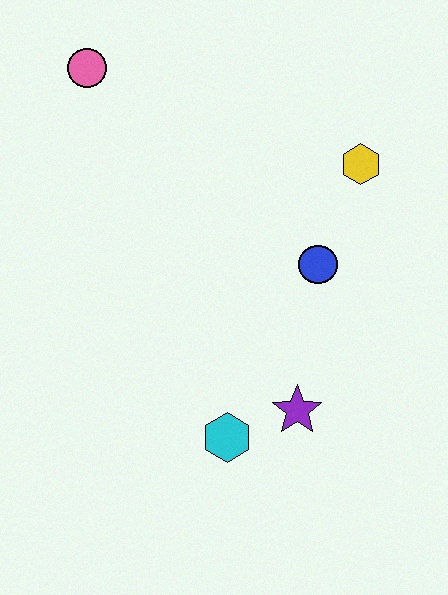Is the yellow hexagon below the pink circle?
Yes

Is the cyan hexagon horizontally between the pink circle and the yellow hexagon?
Yes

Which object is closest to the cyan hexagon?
The purple star is closest to the cyan hexagon.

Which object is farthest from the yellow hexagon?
The cyan hexagon is farthest from the yellow hexagon.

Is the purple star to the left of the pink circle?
No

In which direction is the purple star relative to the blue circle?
The purple star is below the blue circle.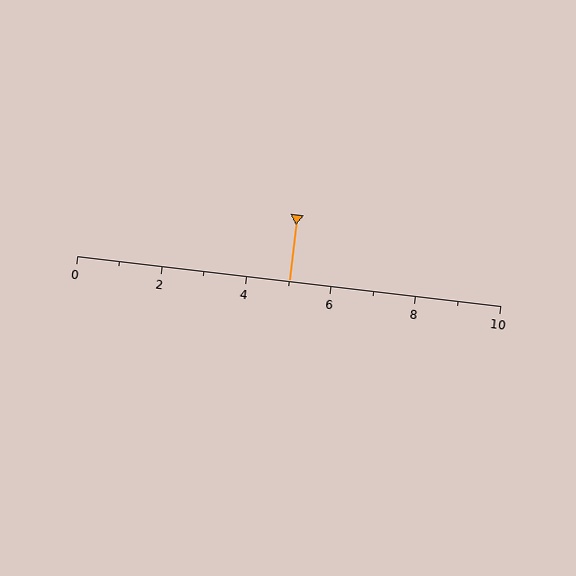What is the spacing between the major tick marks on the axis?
The major ticks are spaced 2 apart.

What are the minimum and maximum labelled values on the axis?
The axis runs from 0 to 10.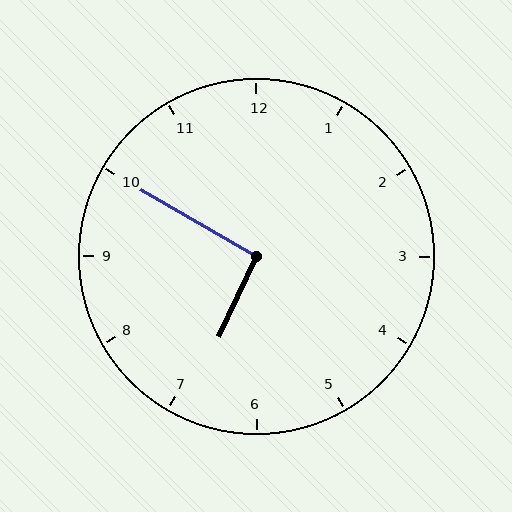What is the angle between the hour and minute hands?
Approximately 95 degrees.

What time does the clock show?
6:50.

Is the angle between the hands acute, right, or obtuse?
It is right.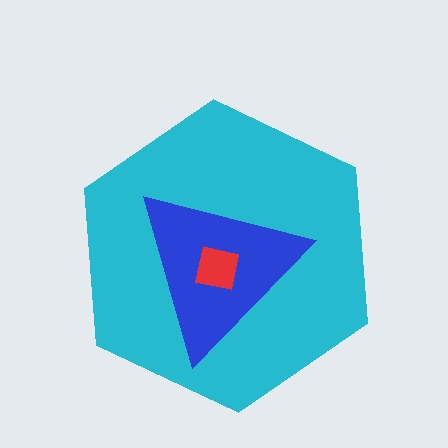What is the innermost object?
The red square.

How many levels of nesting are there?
3.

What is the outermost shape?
The cyan hexagon.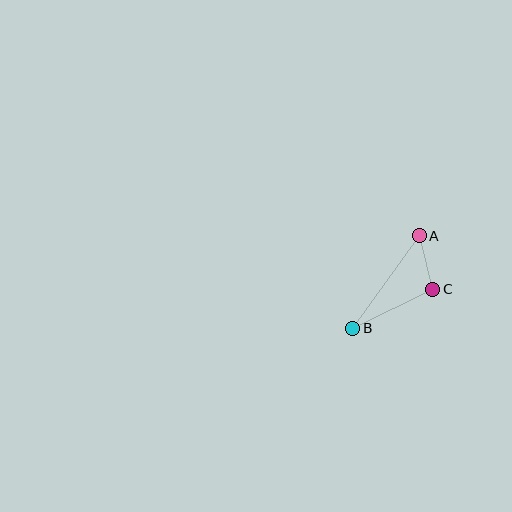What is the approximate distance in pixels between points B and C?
The distance between B and C is approximately 89 pixels.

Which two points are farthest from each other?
Points A and B are farthest from each other.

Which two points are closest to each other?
Points A and C are closest to each other.